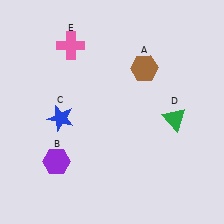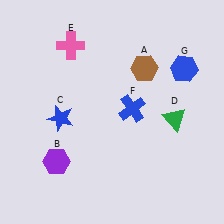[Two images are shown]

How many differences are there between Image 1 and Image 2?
There are 2 differences between the two images.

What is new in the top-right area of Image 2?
A blue cross (F) was added in the top-right area of Image 2.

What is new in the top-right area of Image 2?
A blue hexagon (G) was added in the top-right area of Image 2.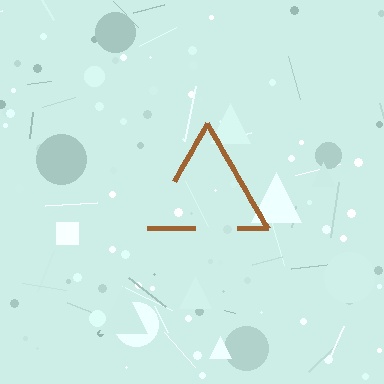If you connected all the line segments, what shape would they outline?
They would outline a triangle.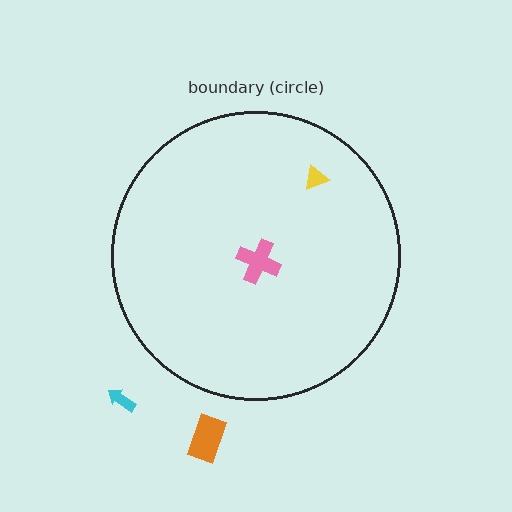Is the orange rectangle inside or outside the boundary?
Outside.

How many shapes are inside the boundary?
2 inside, 2 outside.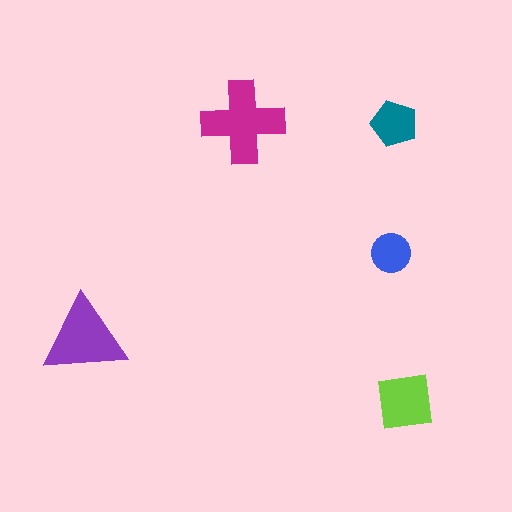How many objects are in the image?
There are 5 objects in the image.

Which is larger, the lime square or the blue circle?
The lime square.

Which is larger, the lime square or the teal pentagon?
The lime square.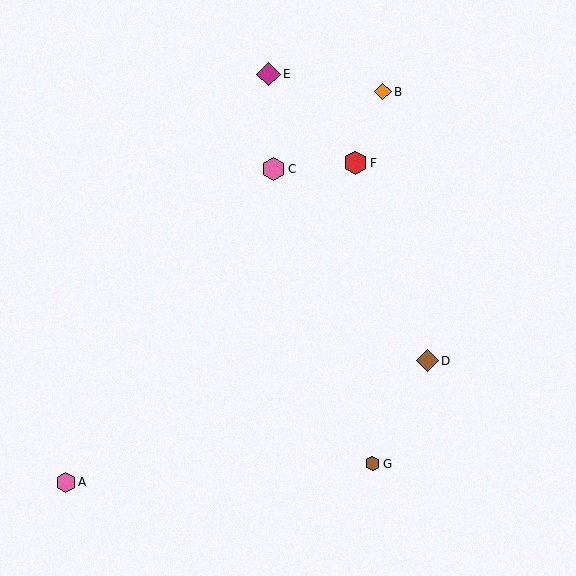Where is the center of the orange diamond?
The center of the orange diamond is at (383, 92).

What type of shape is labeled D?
Shape D is a brown diamond.